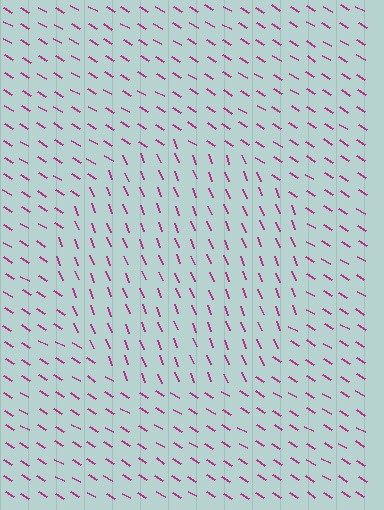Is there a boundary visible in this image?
Yes, there is a texture boundary formed by a change in line orientation.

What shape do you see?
I see a circle.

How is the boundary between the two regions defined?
The boundary is defined purely by a change in line orientation (approximately 38 degrees difference). All lines are the same color and thickness.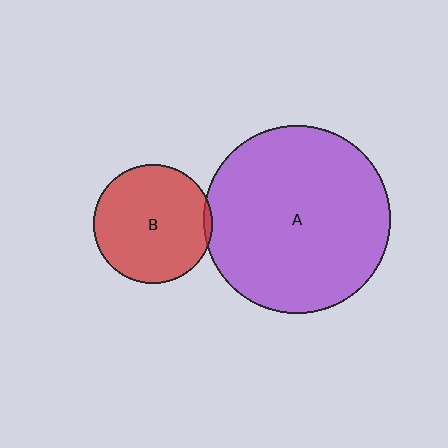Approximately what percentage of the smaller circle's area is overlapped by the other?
Approximately 5%.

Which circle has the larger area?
Circle A (purple).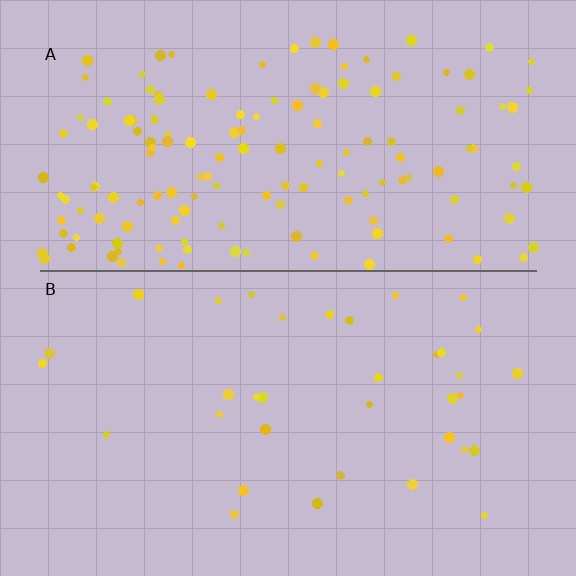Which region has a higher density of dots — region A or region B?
A (the top).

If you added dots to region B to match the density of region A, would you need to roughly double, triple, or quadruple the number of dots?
Approximately quadruple.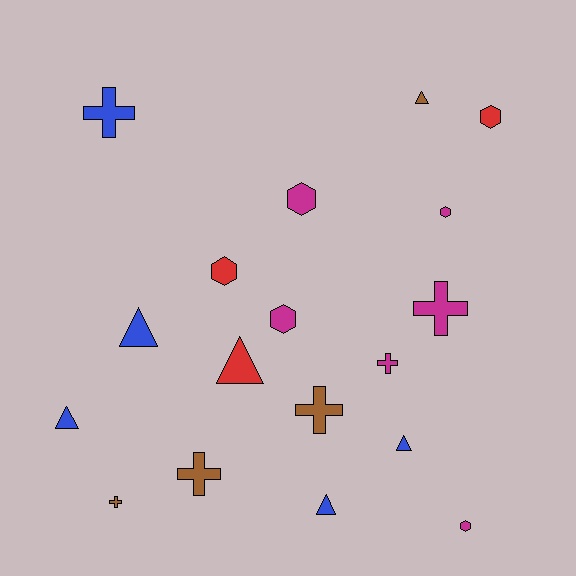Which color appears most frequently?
Magenta, with 6 objects.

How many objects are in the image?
There are 18 objects.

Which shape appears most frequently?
Cross, with 6 objects.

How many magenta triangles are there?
There are no magenta triangles.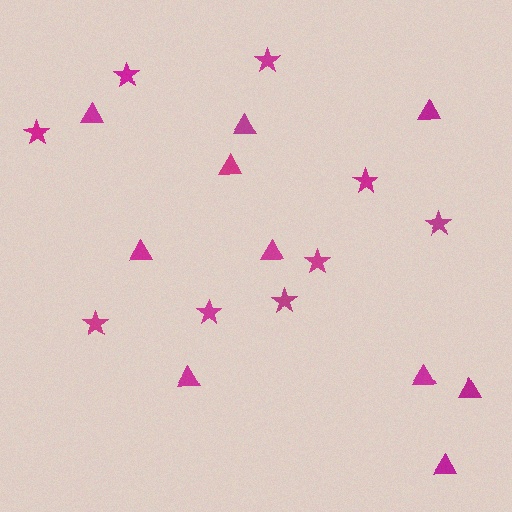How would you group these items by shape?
There are 2 groups: one group of stars (9) and one group of triangles (10).